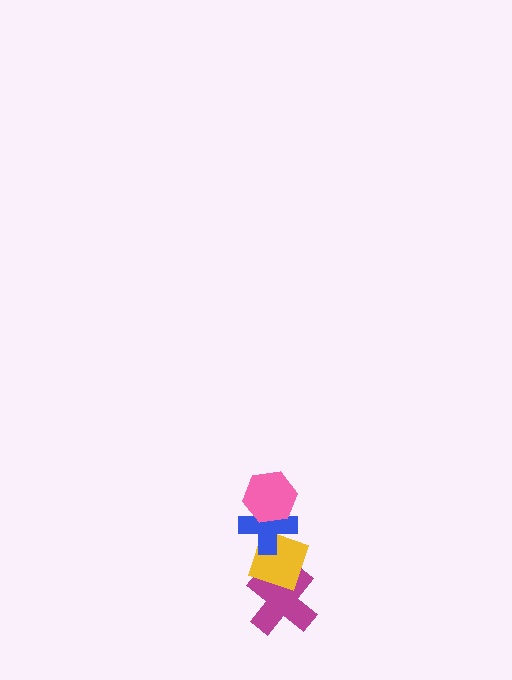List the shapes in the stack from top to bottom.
From top to bottom: the pink hexagon, the blue cross, the yellow diamond, the magenta cross.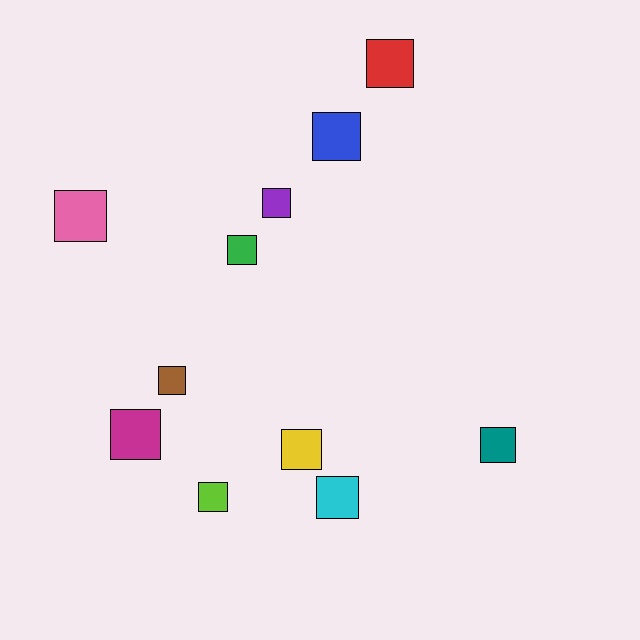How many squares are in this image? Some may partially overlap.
There are 11 squares.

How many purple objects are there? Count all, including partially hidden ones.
There is 1 purple object.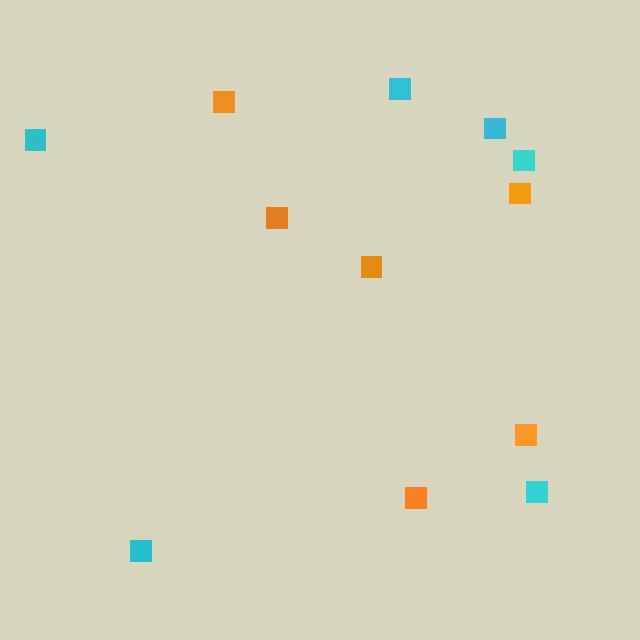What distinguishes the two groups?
There are 2 groups: one group of cyan squares (6) and one group of orange squares (6).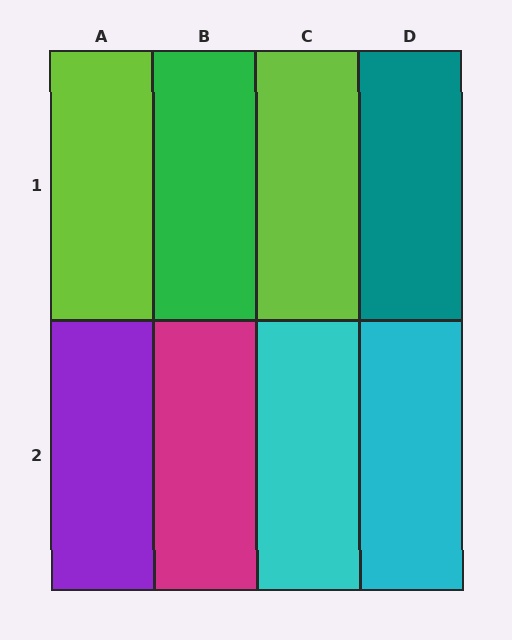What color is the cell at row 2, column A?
Purple.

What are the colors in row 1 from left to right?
Lime, green, lime, teal.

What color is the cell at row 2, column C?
Cyan.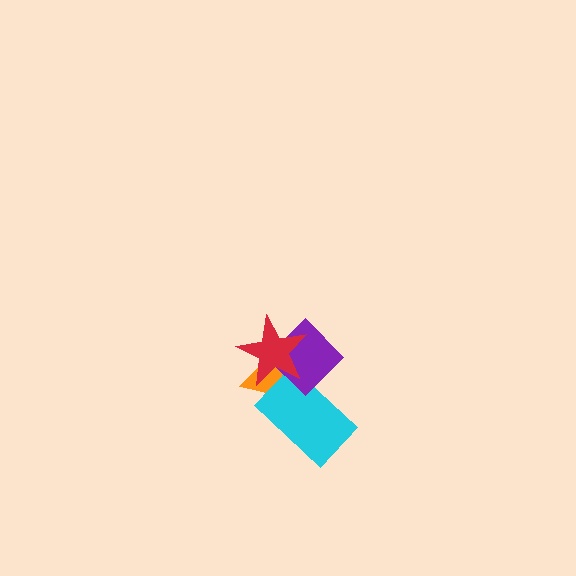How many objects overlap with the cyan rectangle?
3 objects overlap with the cyan rectangle.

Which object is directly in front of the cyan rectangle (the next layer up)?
The purple diamond is directly in front of the cyan rectangle.